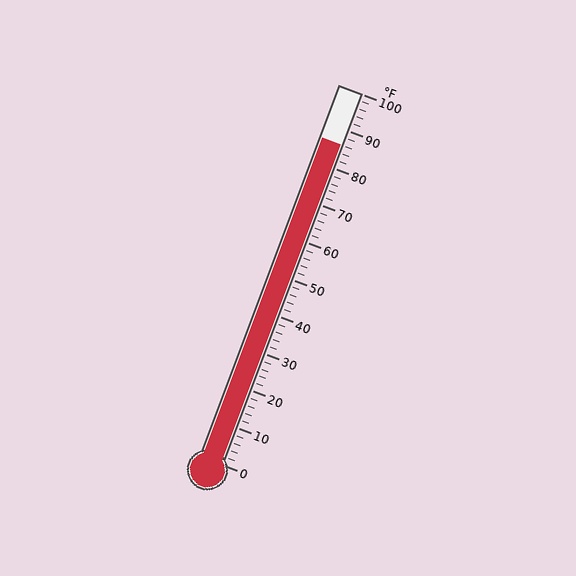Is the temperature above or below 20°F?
The temperature is above 20°F.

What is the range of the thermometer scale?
The thermometer scale ranges from 0°F to 100°F.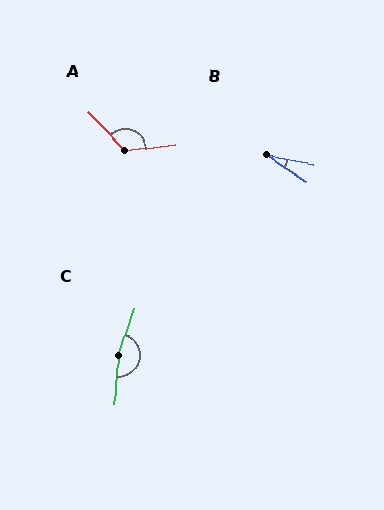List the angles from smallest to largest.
B (24°), A (127°), C (165°).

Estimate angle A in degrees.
Approximately 127 degrees.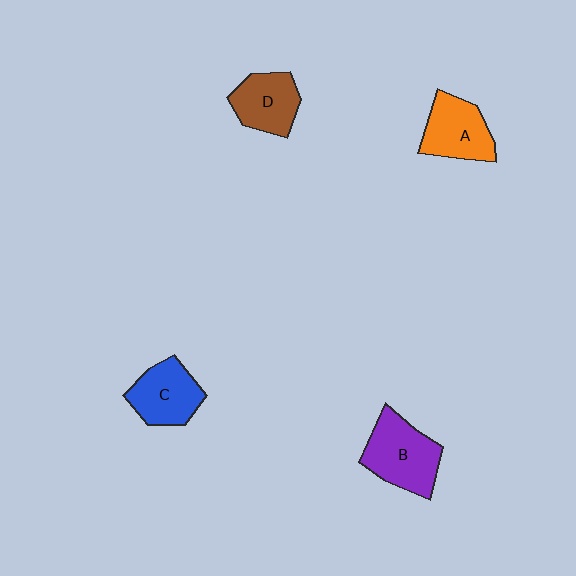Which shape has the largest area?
Shape B (purple).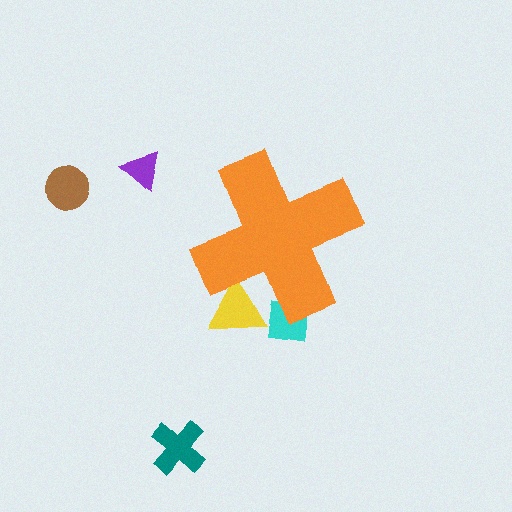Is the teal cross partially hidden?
No, the teal cross is fully visible.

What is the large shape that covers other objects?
An orange cross.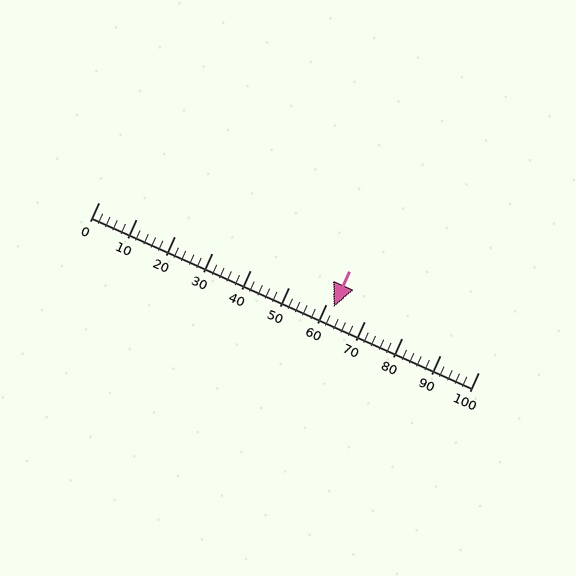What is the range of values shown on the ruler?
The ruler shows values from 0 to 100.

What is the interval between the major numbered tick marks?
The major tick marks are spaced 10 units apart.